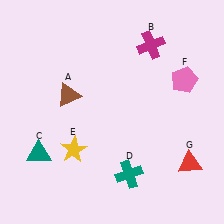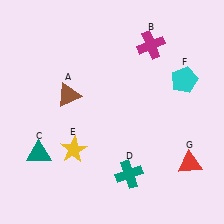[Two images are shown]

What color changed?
The pentagon (F) changed from pink in Image 1 to cyan in Image 2.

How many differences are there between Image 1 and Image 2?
There is 1 difference between the two images.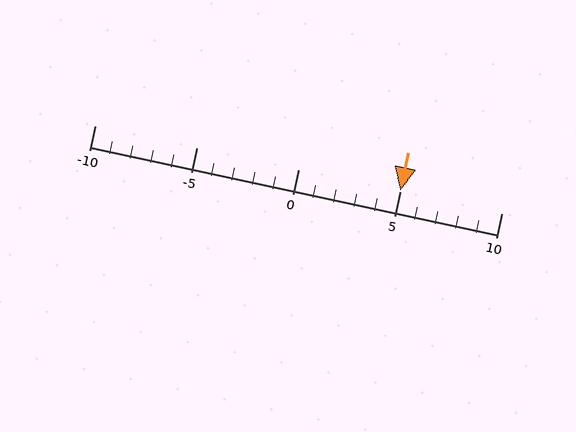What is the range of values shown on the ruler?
The ruler shows values from -10 to 10.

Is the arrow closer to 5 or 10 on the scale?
The arrow is closer to 5.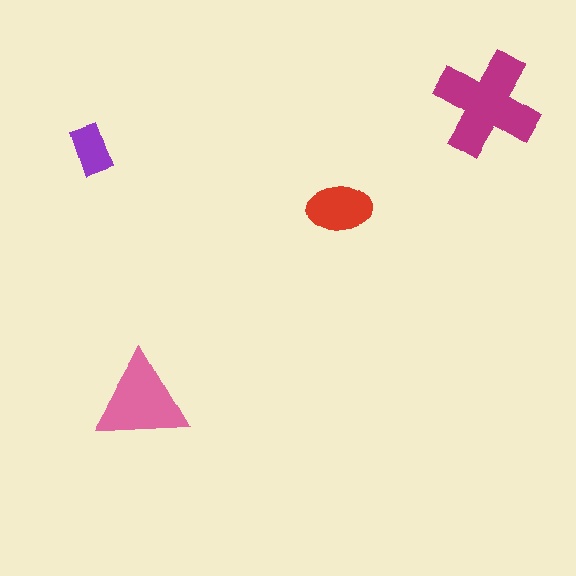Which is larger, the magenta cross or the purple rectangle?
The magenta cross.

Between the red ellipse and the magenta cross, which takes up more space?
The magenta cross.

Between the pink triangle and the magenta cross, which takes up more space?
The magenta cross.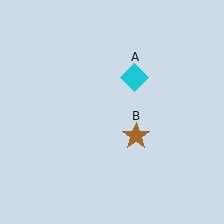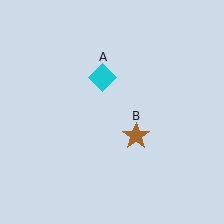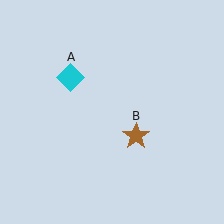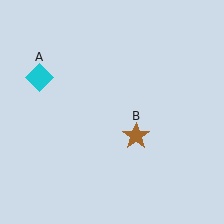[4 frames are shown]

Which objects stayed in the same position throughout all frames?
Brown star (object B) remained stationary.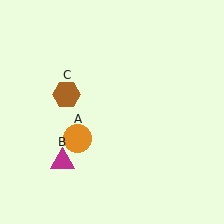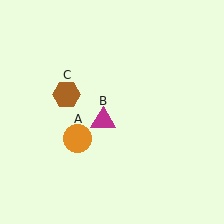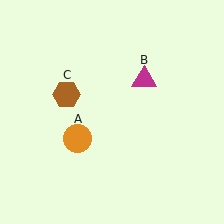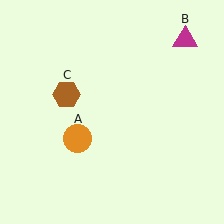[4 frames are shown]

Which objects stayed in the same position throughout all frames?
Orange circle (object A) and brown hexagon (object C) remained stationary.